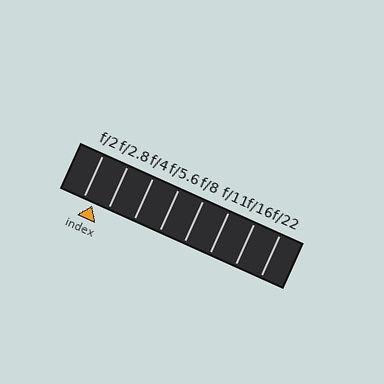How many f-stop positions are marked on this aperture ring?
There are 8 f-stop positions marked.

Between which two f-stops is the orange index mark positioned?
The index mark is between f/2 and f/2.8.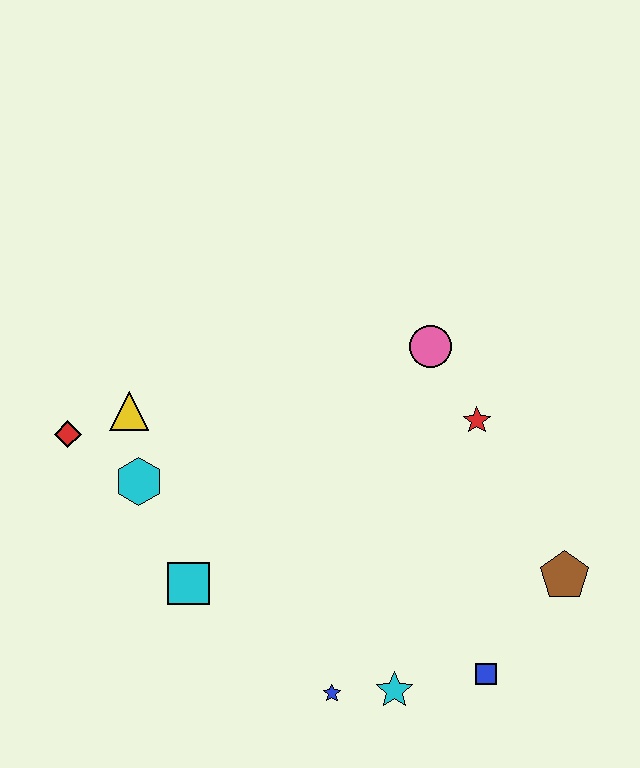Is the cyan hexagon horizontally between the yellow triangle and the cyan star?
Yes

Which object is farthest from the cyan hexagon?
The brown pentagon is farthest from the cyan hexagon.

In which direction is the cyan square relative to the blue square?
The cyan square is to the left of the blue square.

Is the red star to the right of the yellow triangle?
Yes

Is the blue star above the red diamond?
No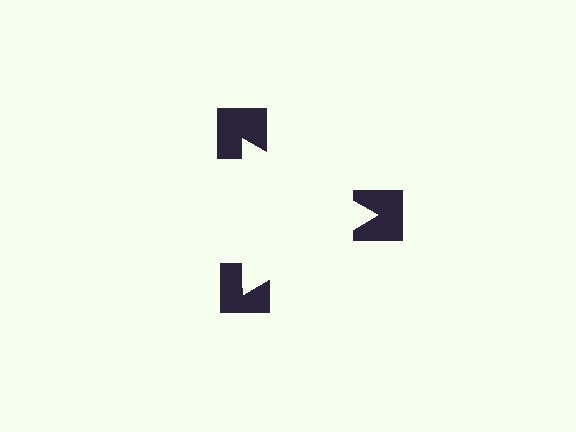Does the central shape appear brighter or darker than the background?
It typically appears slightly brighter than the background, even though no actual brightness change is drawn.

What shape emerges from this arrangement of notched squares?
An illusory triangle — its edges are inferred from the aligned wedge cuts in the notched squares, not physically drawn.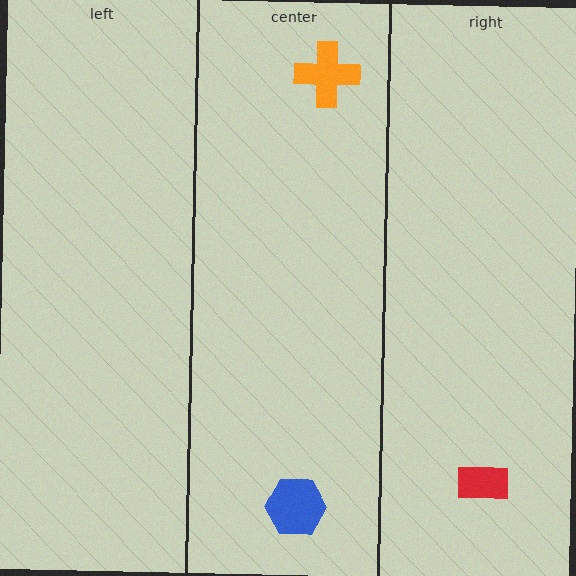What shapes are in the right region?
The red rectangle.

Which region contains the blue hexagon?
The center region.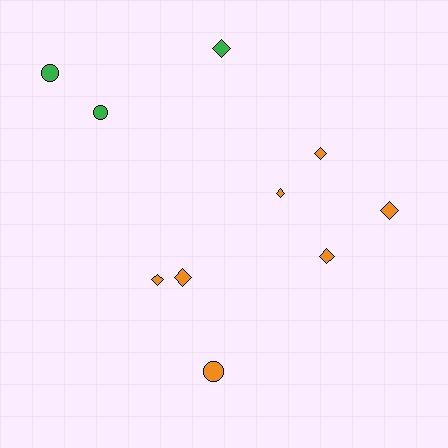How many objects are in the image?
There are 10 objects.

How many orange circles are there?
There is 1 orange circle.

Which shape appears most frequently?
Diamond, with 7 objects.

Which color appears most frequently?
Orange, with 7 objects.